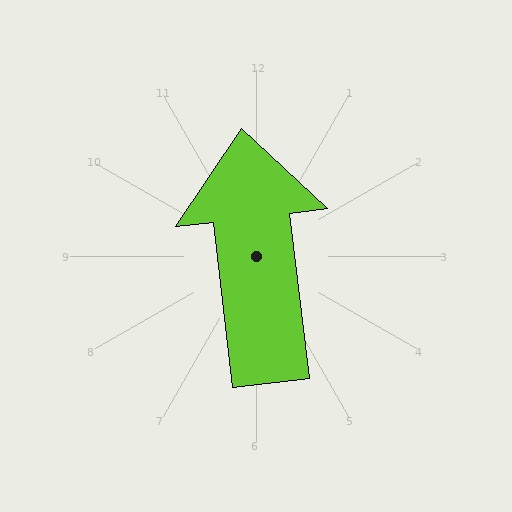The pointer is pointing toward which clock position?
Roughly 12 o'clock.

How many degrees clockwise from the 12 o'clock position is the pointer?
Approximately 353 degrees.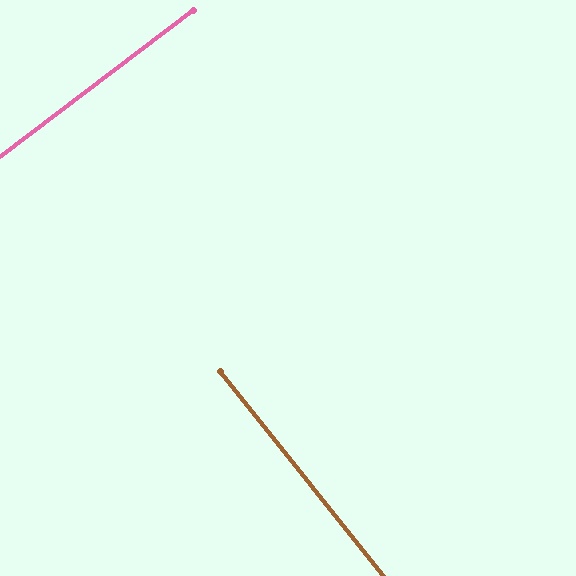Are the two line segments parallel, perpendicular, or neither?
Perpendicular — they meet at approximately 88°.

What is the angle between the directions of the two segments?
Approximately 88 degrees.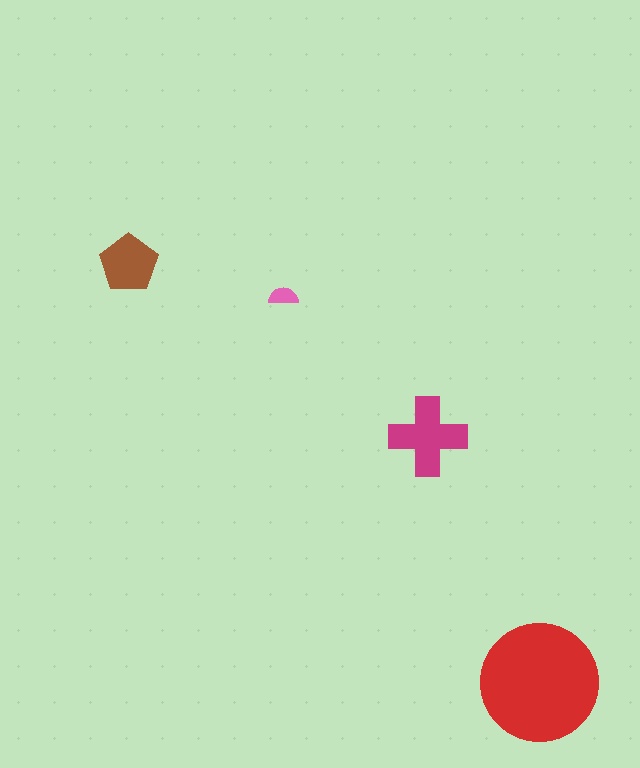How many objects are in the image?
There are 4 objects in the image.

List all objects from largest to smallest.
The red circle, the magenta cross, the brown pentagon, the pink semicircle.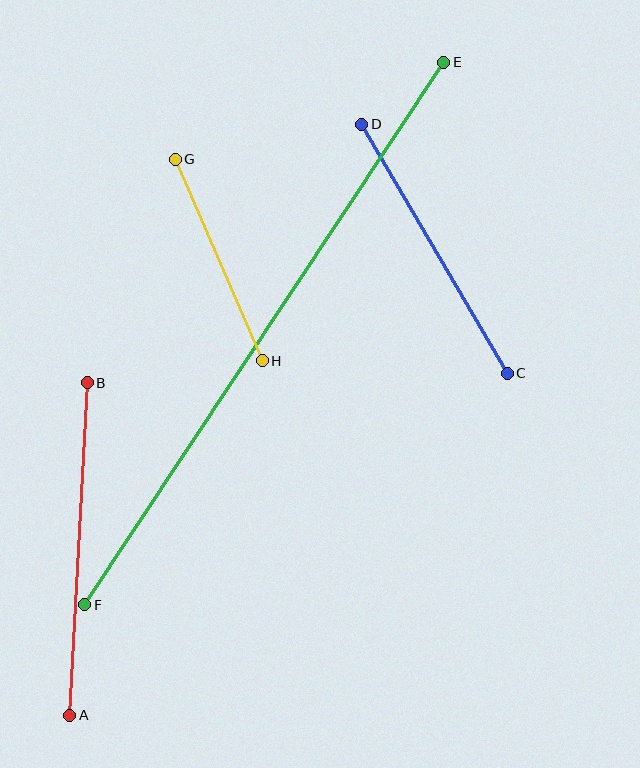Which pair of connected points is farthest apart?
Points E and F are farthest apart.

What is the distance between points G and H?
The distance is approximately 219 pixels.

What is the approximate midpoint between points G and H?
The midpoint is at approximately (219, 260) pixels.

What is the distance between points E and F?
The distance is approximately 651 pixels.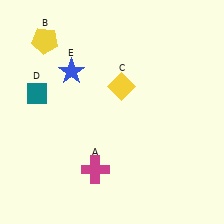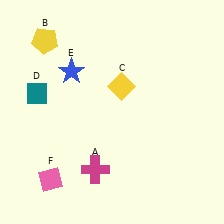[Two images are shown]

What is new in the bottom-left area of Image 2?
A pink diamond (F) was added in the bottom-left area of Image 2.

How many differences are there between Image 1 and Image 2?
There is 1 difference between the two images.